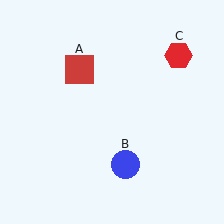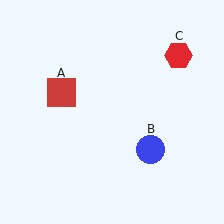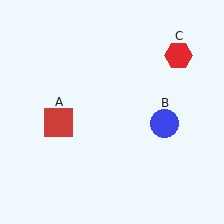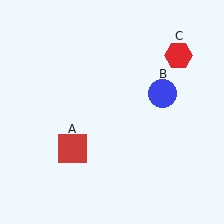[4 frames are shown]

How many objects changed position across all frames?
2 objects changed position: red square (object A), blue circle (object B).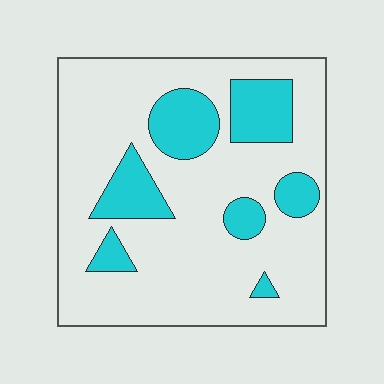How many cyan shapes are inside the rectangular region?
7.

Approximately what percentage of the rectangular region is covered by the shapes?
Approximately 20%.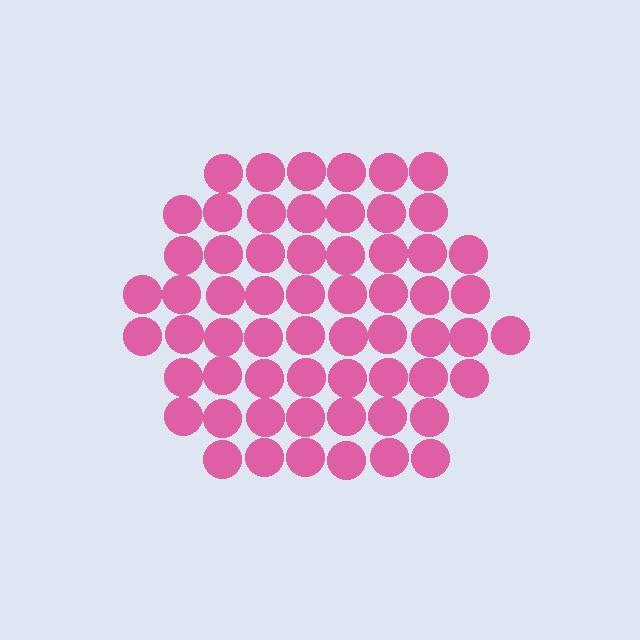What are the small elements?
The small elements are circles.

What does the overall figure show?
The overall figure shows a hexagon.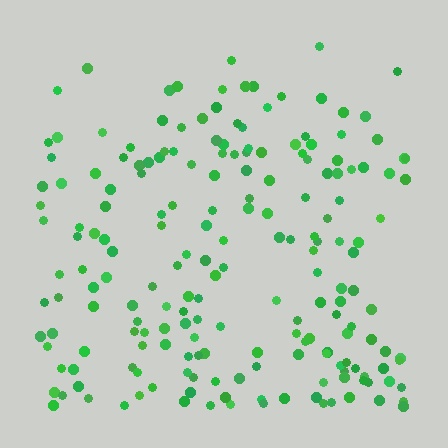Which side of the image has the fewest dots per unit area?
The top.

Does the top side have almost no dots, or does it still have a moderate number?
Still a moderate number, just noticeably fewer than the bottom.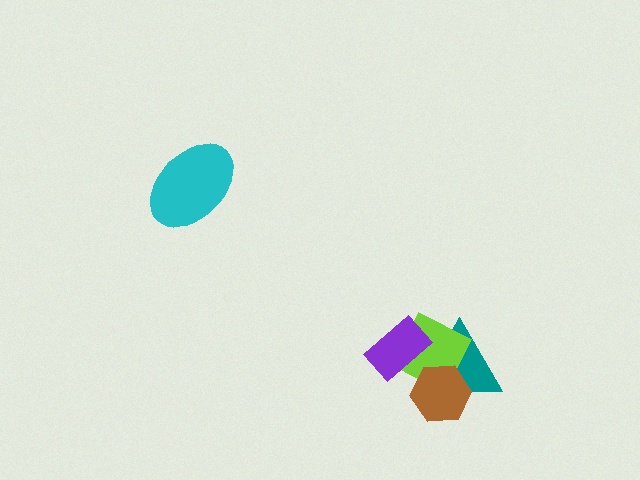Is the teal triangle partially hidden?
Yes, it is partially covered by another shape.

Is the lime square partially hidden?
Yes, it is partially covered by another shape.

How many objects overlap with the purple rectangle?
2 objects overlap with the purple rectangle.